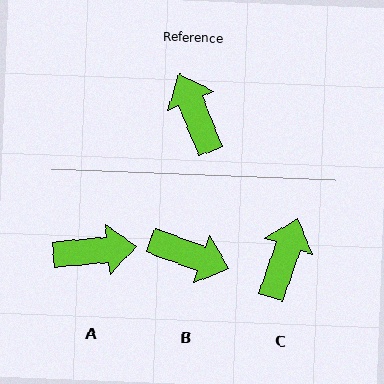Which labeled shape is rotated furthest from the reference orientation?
B, about 132 degrees away.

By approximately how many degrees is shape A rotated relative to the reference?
Approximately 107 degrees clockwise.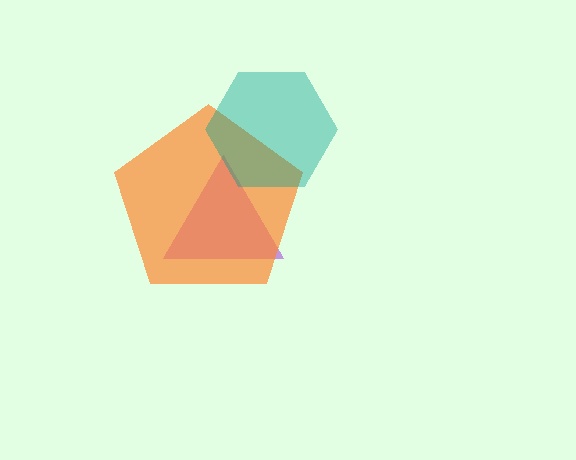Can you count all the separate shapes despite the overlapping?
Yes, there are 3 separate shapes.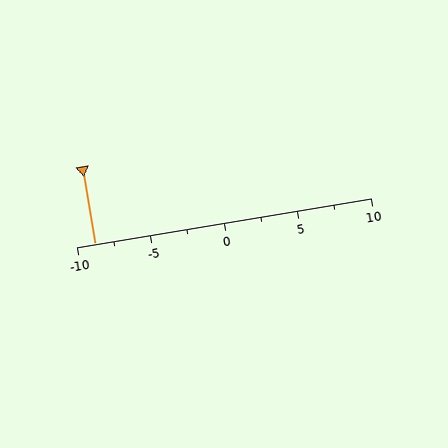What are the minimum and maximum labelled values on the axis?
The axis runs from -10 to 10.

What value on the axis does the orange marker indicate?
The marker indicates approximately -8.8.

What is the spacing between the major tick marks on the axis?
The major ticks are spaced 5 apart.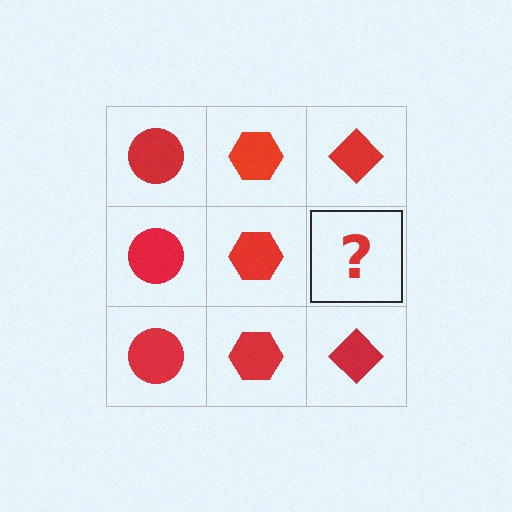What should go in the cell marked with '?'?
The missing cell should contain a red diamond.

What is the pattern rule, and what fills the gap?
The rule is that each column has a consistent shape. The gap should be filled with a red diamond.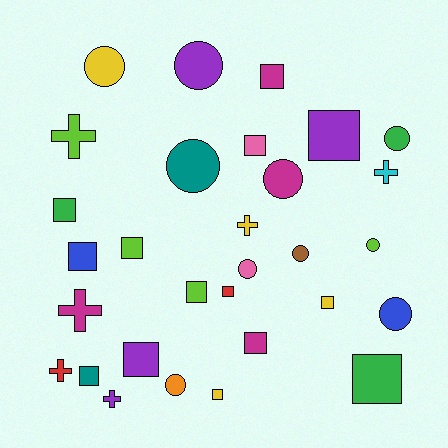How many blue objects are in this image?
There are 2 blue objects.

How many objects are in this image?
There are 30 objects.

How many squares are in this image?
There are 14 squares.